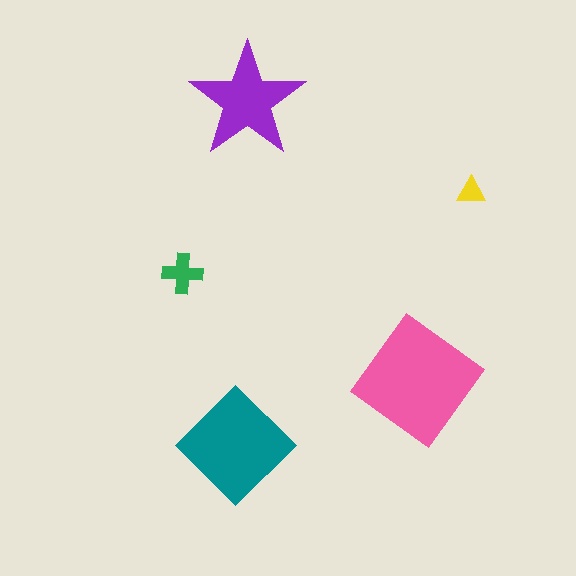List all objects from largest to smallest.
The pink diamond, the teal diamond, the purple star, the green cross, the yellow triangle.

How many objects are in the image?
There are 5 objects in the image.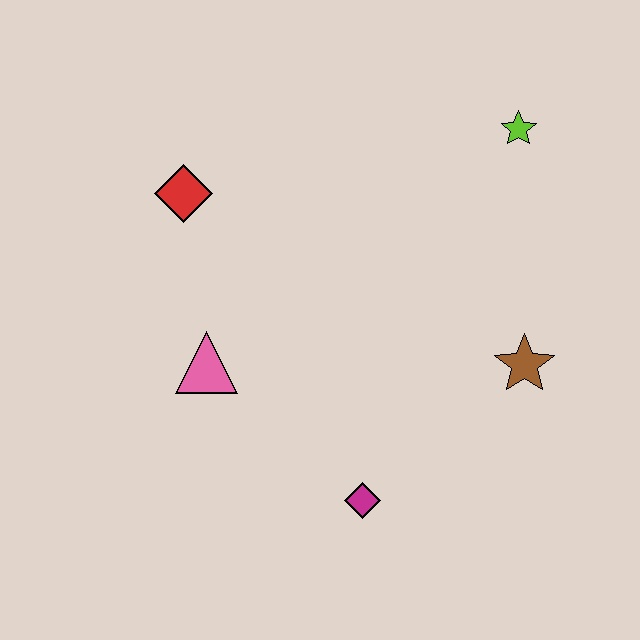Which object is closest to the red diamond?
The pink triangle is closest to the red diamond.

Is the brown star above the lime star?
No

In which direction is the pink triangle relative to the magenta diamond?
The pink triangle is to the left of the magenta diamond.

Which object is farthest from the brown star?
The red diamond is farthest from the brown star.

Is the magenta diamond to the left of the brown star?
Yes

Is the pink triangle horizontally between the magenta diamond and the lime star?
No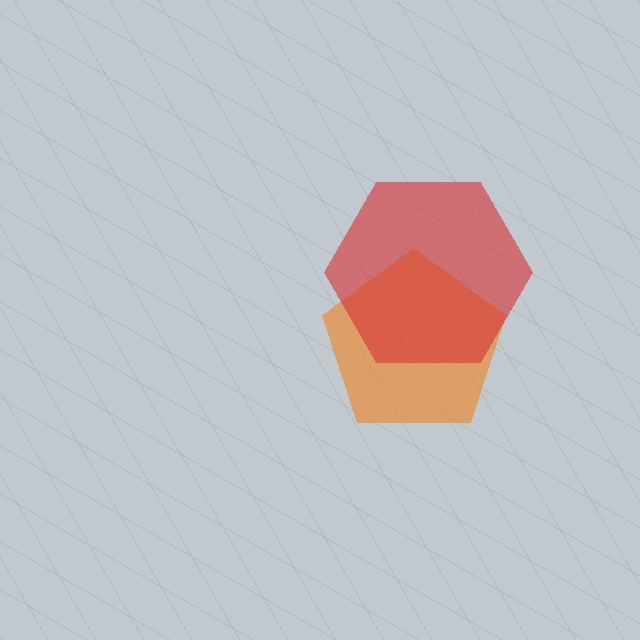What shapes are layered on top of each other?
The layered shapes are: an orange pentagon, a red hexagon.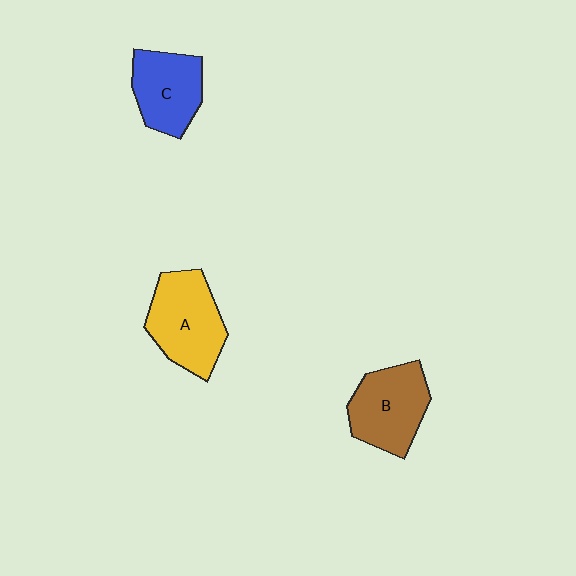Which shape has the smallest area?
Shape C (blue).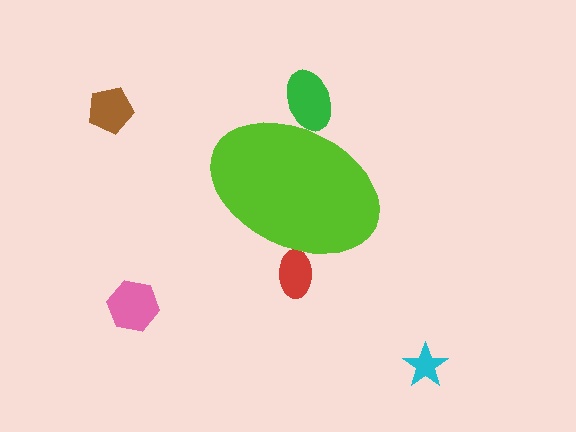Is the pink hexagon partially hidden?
No, the pink hexagon is fully visible.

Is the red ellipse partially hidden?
Yes, the red ellipse is partially hidden behind the lime ellipse.